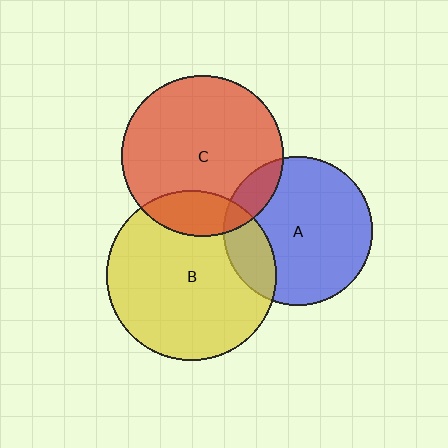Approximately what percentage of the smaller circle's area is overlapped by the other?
Approximately 15%.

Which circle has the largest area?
Circle B (yellow).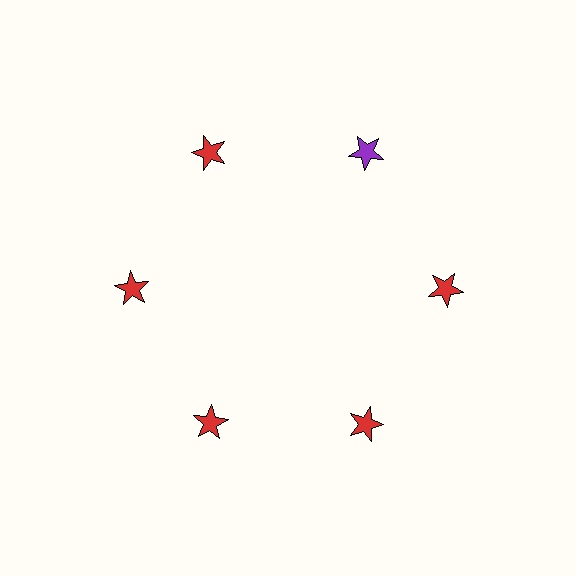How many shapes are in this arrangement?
There are 6 shapes arranged in a ring pattern.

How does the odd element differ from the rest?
It has a different color: purple instead of red.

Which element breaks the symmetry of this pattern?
The purple star at roughly the 1 o'clock position breaks the symmetry. All other shapes are red stars.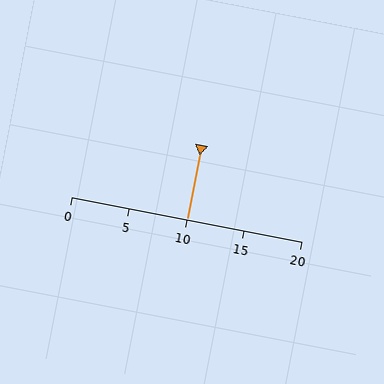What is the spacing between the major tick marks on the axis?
The major ticks are spaced 5 apart.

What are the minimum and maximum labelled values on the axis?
The axis runs from 0 to 20.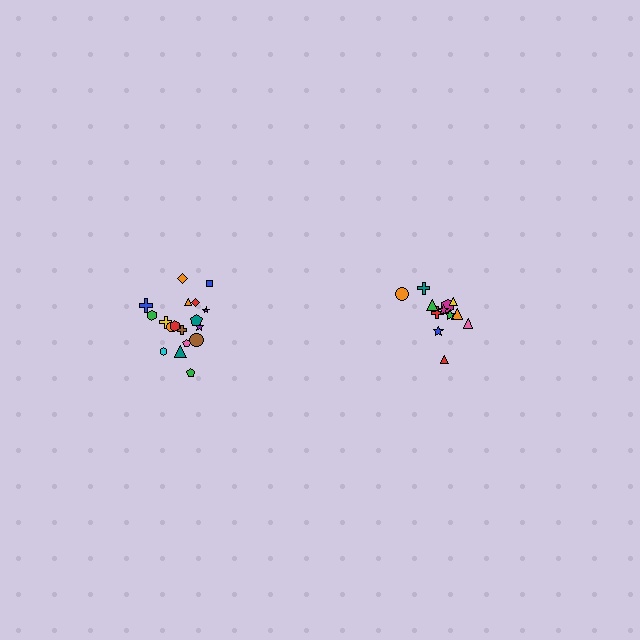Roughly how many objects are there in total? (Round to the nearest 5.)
Roughly 30 objects in total.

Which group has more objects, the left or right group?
The left group.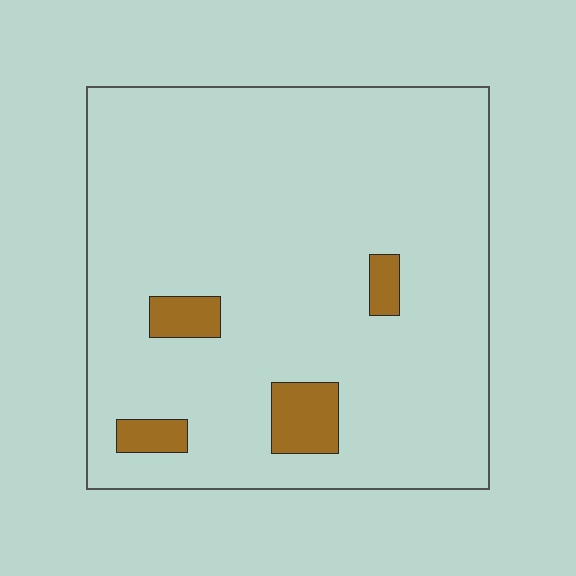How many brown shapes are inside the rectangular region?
4.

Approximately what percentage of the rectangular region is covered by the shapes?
Approximately 10%.